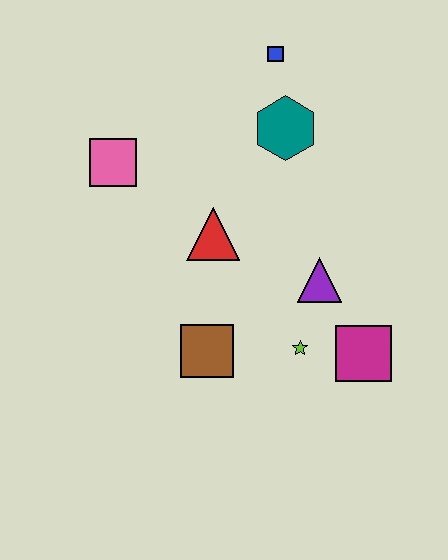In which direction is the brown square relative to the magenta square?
The brown square is to the left of the magenta square.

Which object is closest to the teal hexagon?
The blue square is closest to the teal hexagon.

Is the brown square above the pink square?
No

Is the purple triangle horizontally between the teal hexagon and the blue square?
No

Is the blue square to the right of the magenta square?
No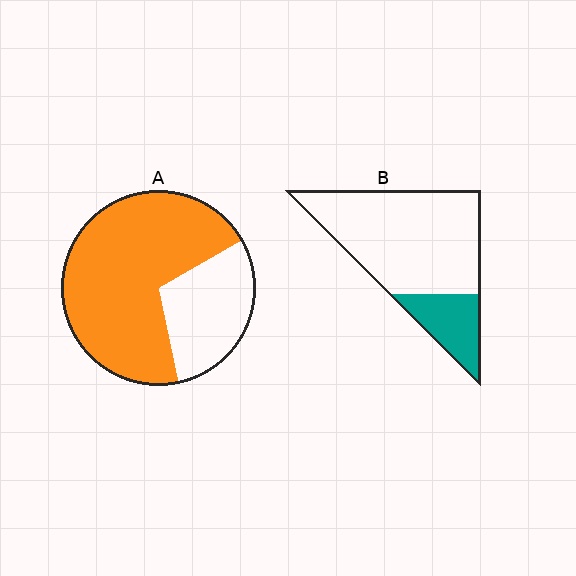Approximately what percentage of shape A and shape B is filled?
A is approximately 70% and B is approximately 20%.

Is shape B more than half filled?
No.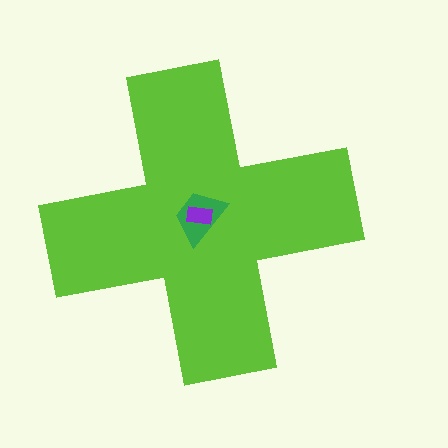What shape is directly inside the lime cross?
The green trapezoid.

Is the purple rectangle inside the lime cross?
Yes.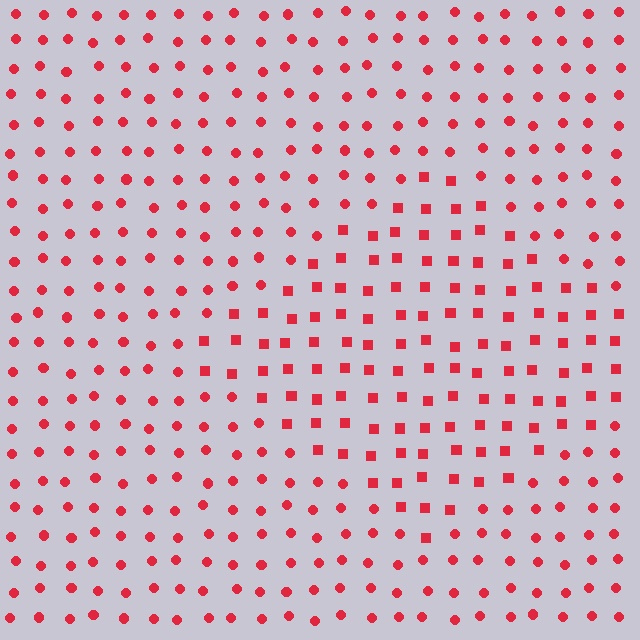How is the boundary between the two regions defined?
The boundary is defined by a change in element shape: squares inside vs. circles outside. All elements share the same color and spacing.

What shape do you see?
I see a diamond.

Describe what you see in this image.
The image is filled with small red elements arranged in a uniform grid. A diamond-shaped region contains squares, while the surrounding area contains circles. The boundary is defined purely by the change in element shape.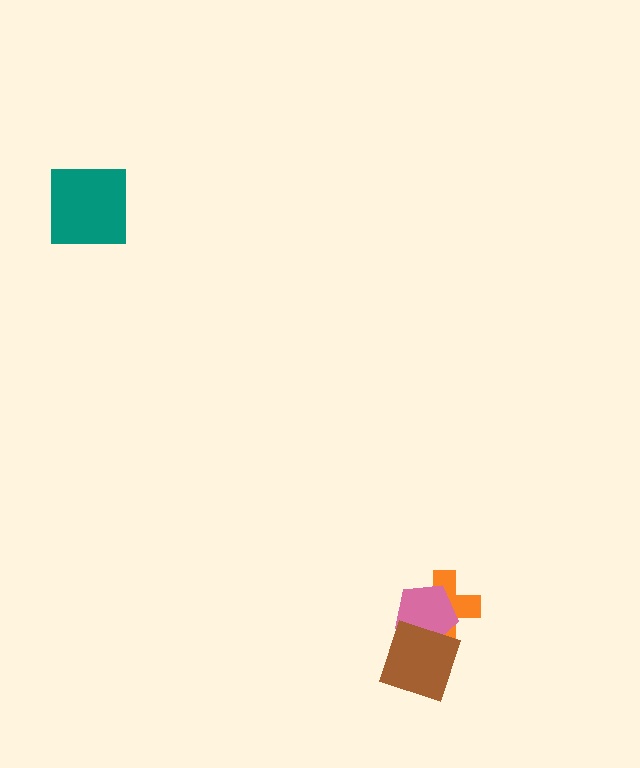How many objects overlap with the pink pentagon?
2 objects overlap with the pink pentagon.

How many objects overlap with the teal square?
0 objects overlap with the teal square.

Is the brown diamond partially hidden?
No, no other shape covers it.